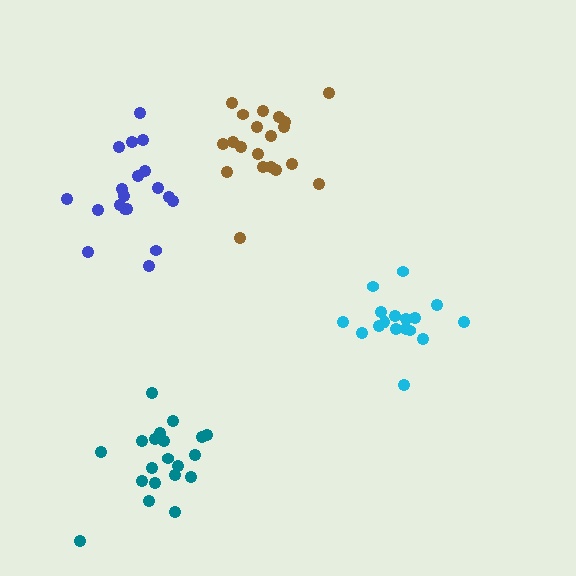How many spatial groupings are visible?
There are 4 spatial groupings.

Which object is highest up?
The brown cluster is topmost.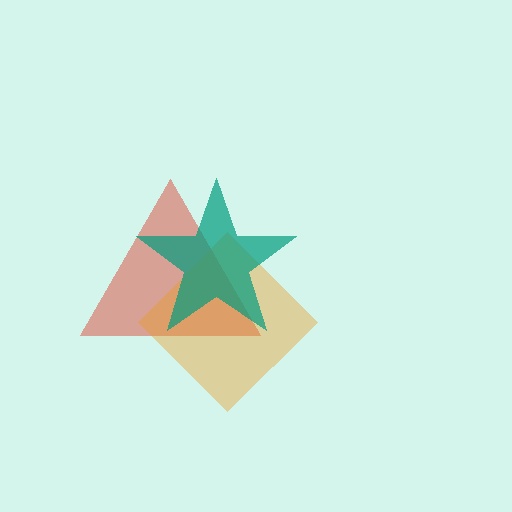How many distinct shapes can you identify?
There are 3 distinct shapes: a red triangle, an orange diamond, a teal star.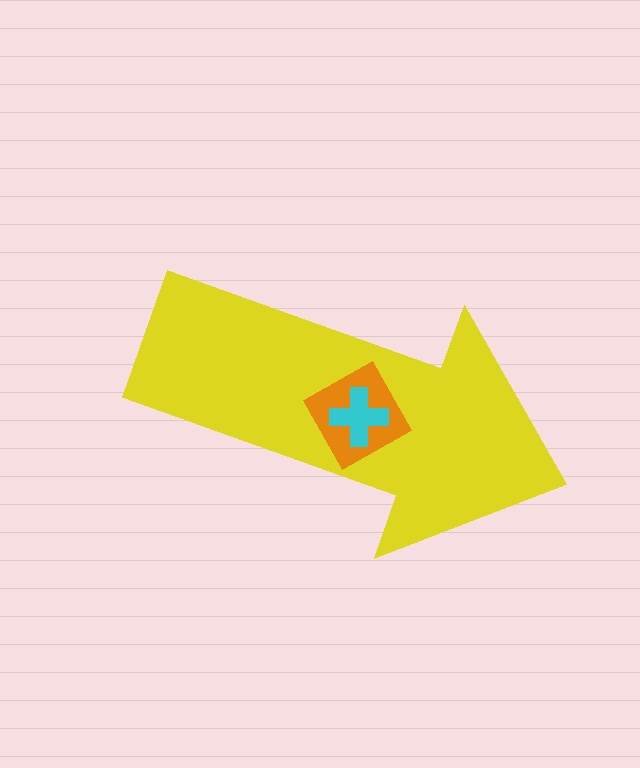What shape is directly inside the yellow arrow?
The orange square.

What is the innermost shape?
The cyan cross.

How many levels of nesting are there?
3.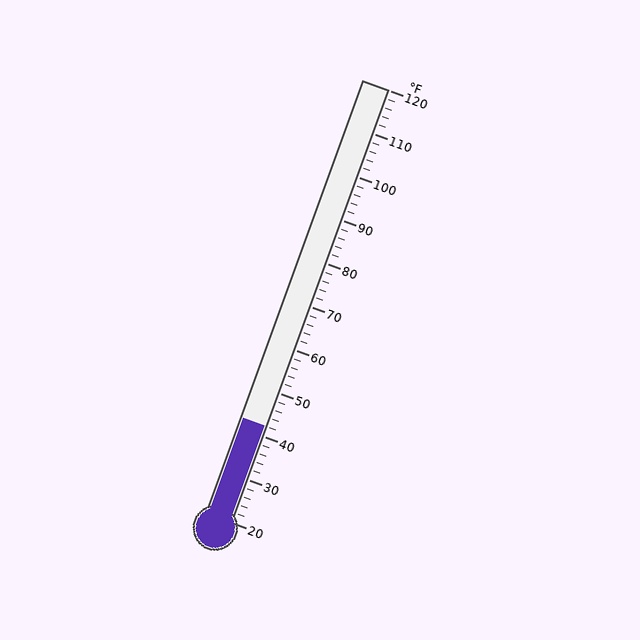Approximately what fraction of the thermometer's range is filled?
The thermometer is filled to approximately 20% of its range.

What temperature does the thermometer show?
The thermometer shows approximately 42°F.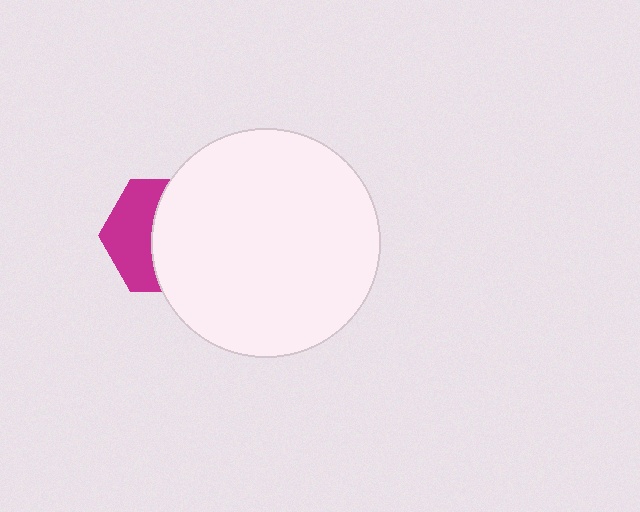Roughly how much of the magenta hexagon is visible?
A small part of it is visible (roughly 43%).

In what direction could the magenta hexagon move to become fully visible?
The magenta hexagon could move left. That would shift it out from behind the white circle entirely.